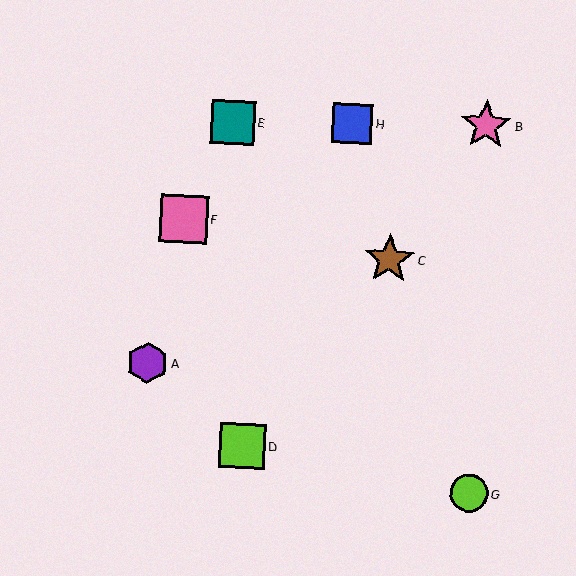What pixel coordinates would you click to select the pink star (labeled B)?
Click at (486, 125) to select the pink star B.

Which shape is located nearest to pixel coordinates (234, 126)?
The teal square (labeled E) at (233, 122) is nearest to that location.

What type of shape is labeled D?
Shape D is a lime square.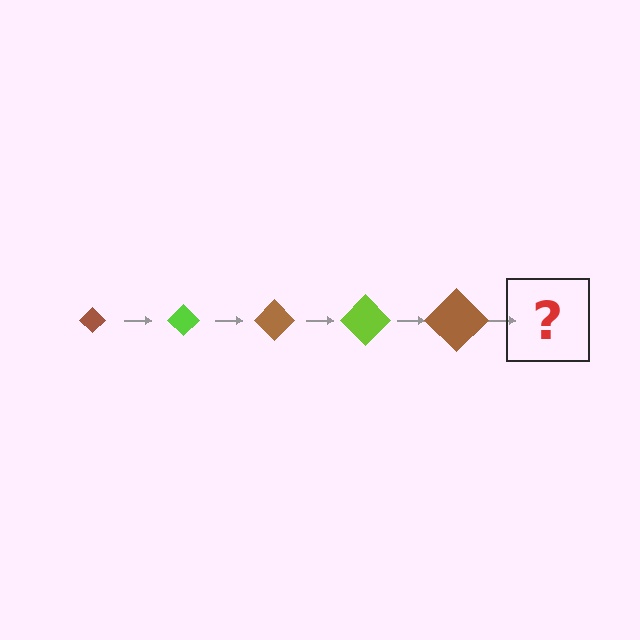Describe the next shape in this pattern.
It should be a lime diamond, larger than the previous one.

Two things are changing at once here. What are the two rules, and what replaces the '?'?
The two rules are that the diamond grows larger each step and the color cycles through brown and lime. The '?' should be a lime diamond, larger than the previous one.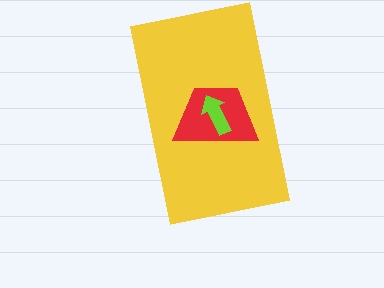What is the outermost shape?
The yellow rectangle.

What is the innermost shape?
The lime arrow.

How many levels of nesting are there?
3.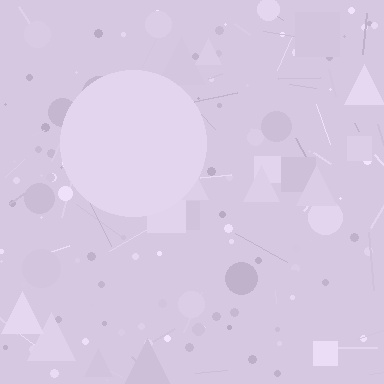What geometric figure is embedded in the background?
A circle is embedded in the background.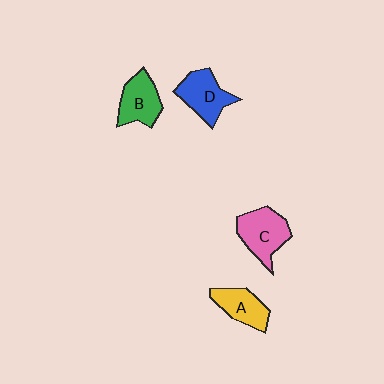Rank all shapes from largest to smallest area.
From largest to smallest: C (pink), D (blue), B (green), A (yellow).